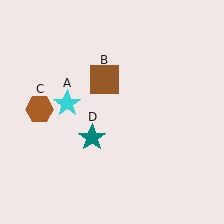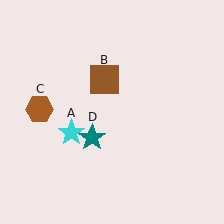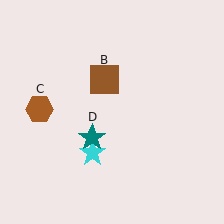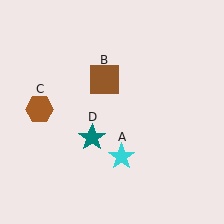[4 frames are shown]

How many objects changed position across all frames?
1 object changed position: cyan star (object A).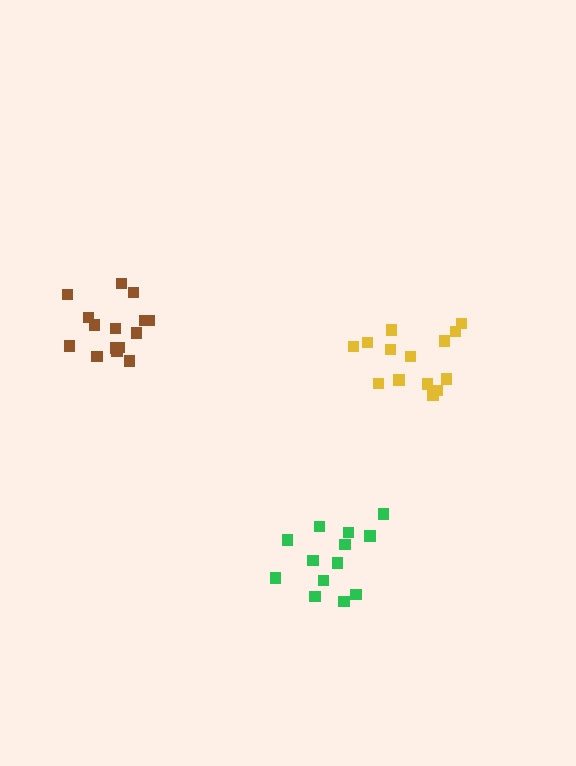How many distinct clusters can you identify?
There are 3 distinct clusters.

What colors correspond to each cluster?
The clusters are colored: brown, yellow, green.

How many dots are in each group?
Group 1: 15 dots, Group 2: 14 dots, Group 3: 13 dots (42 total).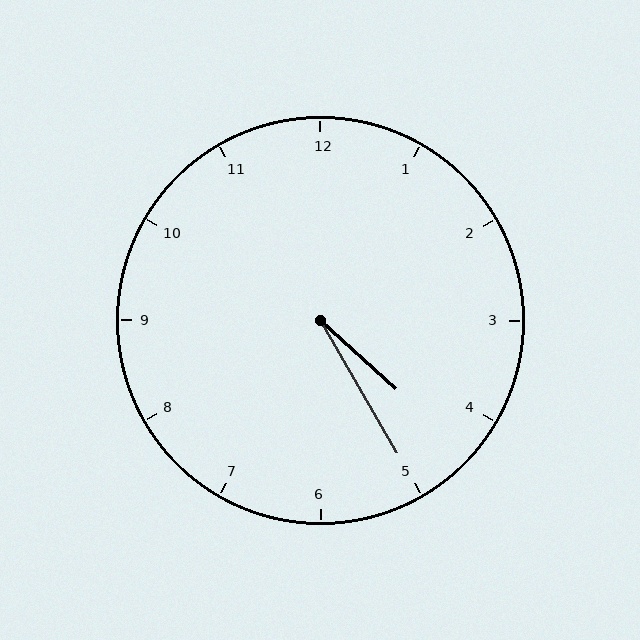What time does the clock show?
4:25.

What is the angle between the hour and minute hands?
Approximately 18 degrees.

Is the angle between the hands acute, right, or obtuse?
It is acute.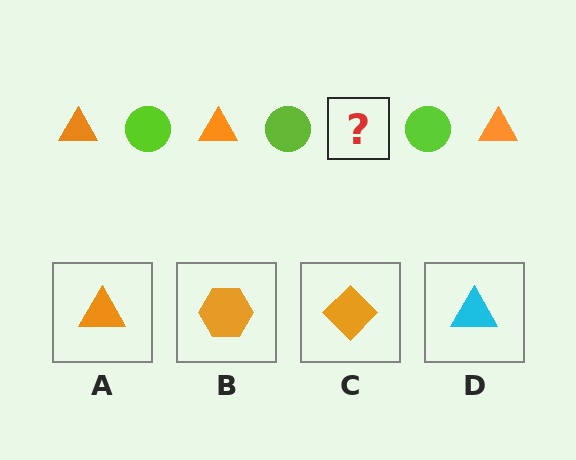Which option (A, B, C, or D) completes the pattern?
A.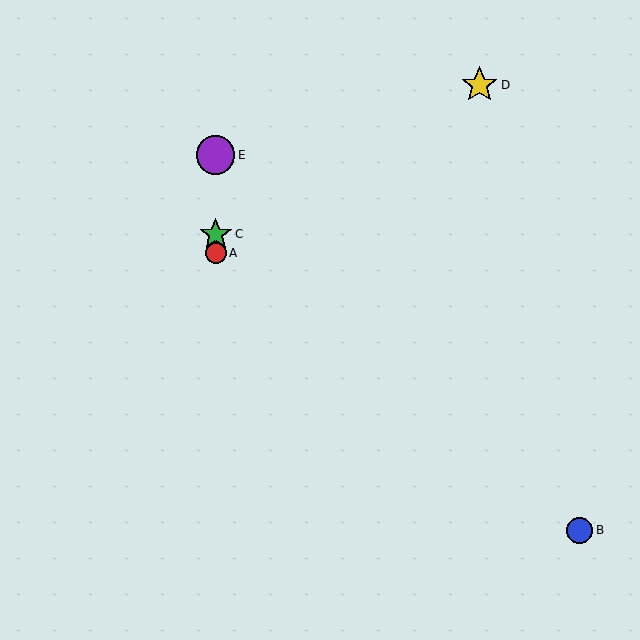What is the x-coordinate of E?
Object E is at x≈216.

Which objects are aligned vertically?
Objects A, C, E are aligned vertically.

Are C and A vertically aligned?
Yes, both are at x≈216.